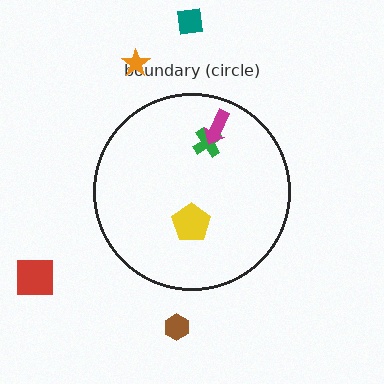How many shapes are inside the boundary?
3 inside, 4 outside.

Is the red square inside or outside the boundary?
Outside.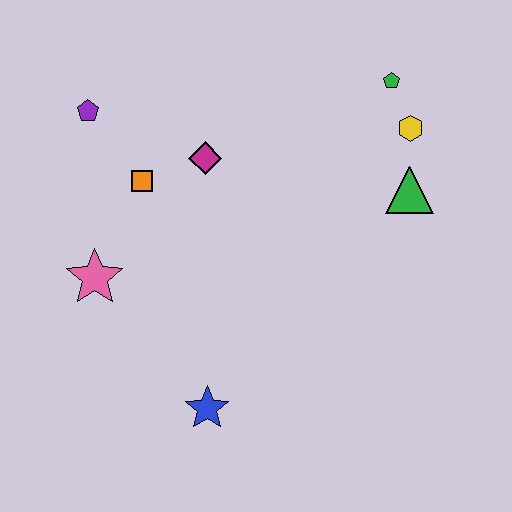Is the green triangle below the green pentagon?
Yes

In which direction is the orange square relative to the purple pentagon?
The orange square is below the purple pentagon.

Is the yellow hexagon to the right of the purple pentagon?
Yes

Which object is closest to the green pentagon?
The yellow hexagon is closest to the green pentagon.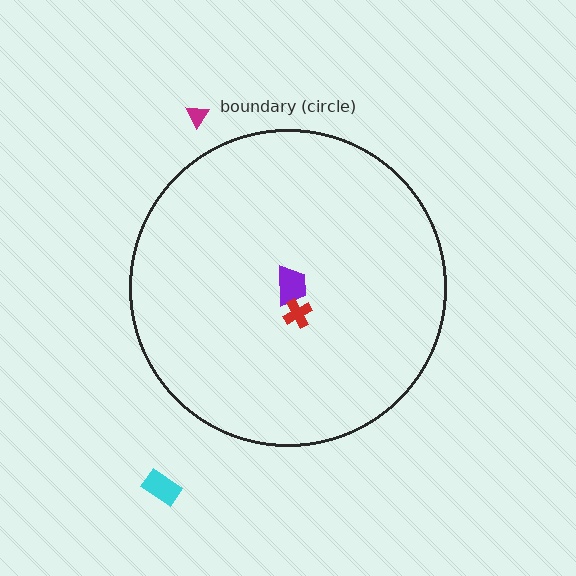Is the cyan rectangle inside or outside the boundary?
Outside.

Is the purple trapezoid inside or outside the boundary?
Inside.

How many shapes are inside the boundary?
2 inside, 2 outside.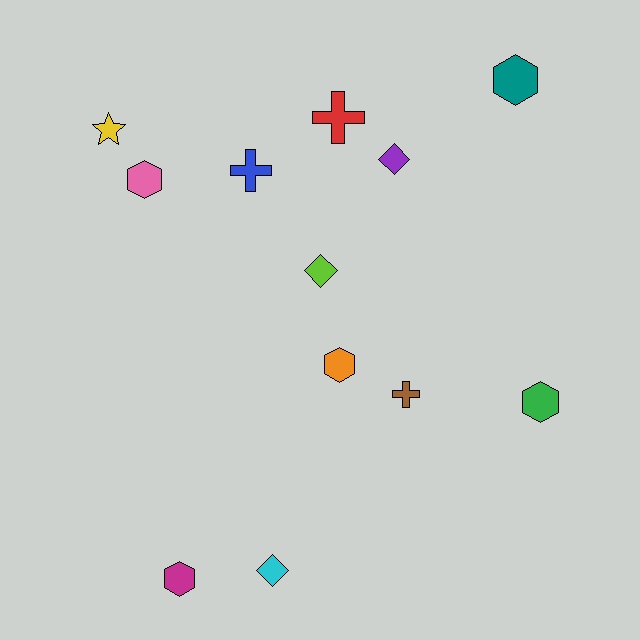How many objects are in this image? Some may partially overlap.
There are 12 objects.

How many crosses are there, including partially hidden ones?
There are 3 crosses.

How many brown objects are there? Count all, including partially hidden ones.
There is 1 brown object.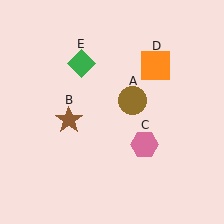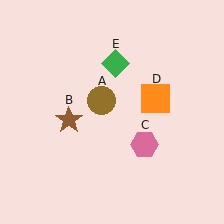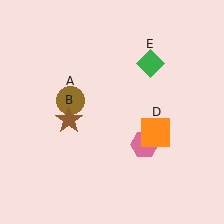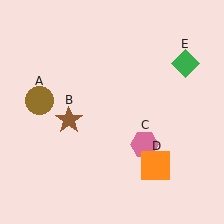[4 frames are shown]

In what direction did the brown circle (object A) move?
The brown circle (object A) moved left.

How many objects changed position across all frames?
3 objects changed position: brown circle (object A), orange square (object D), green diamond (object E).